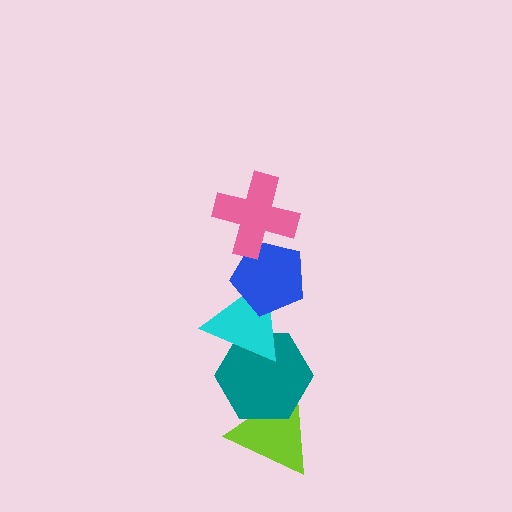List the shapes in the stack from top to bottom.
From top to bottom: the pink cross, the blue pentagon, the cyan triangle, the teal hexagon, the lime triangle.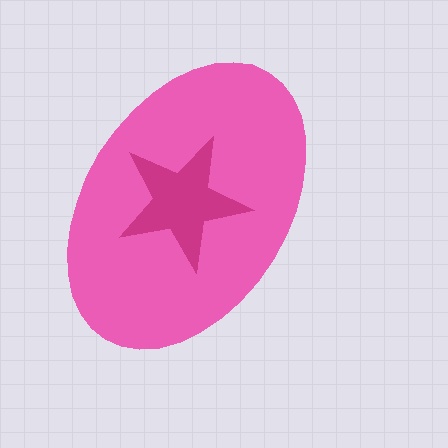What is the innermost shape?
The magenta star.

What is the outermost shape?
The pink ellipse.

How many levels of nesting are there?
2.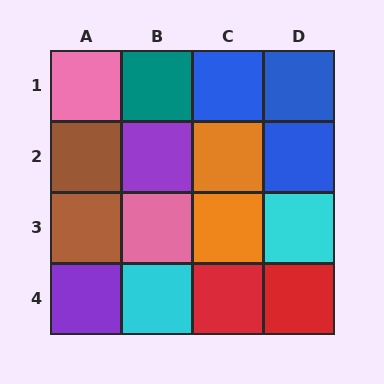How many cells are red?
2 cells are red.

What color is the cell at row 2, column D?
Blue.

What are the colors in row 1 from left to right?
Pink, teal, blue, blue.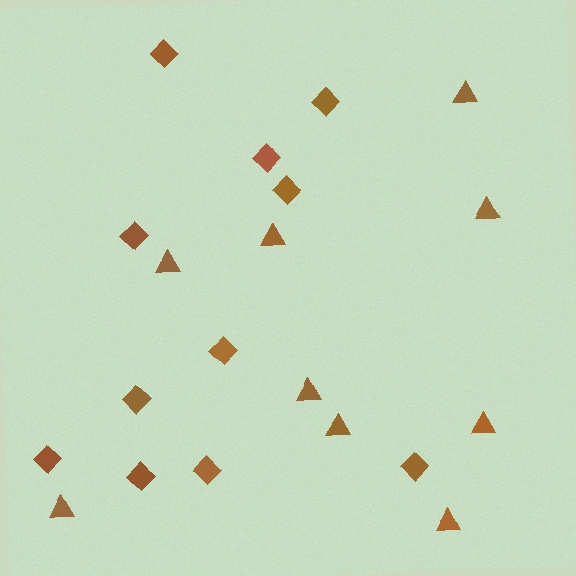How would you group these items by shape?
There are 2 groups: one group of diamonds (11) and one group of triangles (9).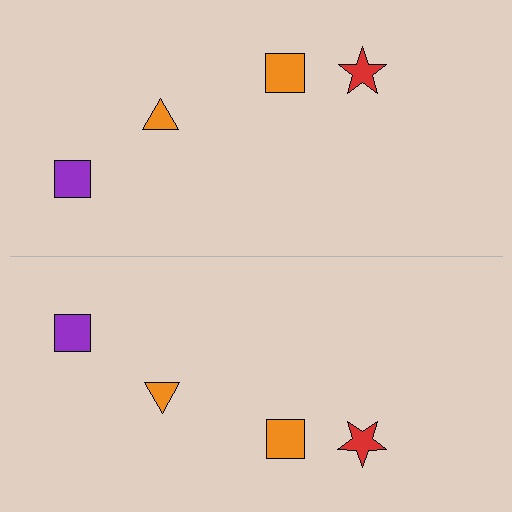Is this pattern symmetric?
Yes, this pattern has bilateral (reflection) symmetry.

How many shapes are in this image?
There are 8 shapes in this image.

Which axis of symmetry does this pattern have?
The pattern has a horizontal axis of symmetry running through the center of the image.